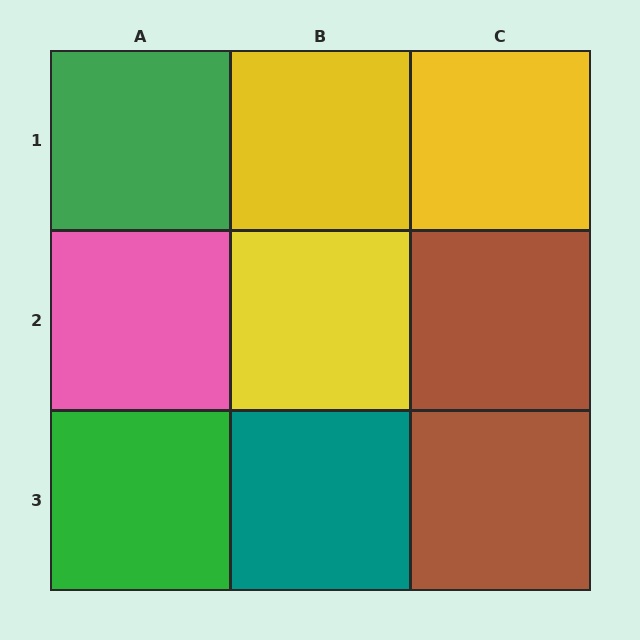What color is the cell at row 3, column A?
Green.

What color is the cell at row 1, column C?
Yellow.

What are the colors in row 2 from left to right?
Pink, yellow, brown.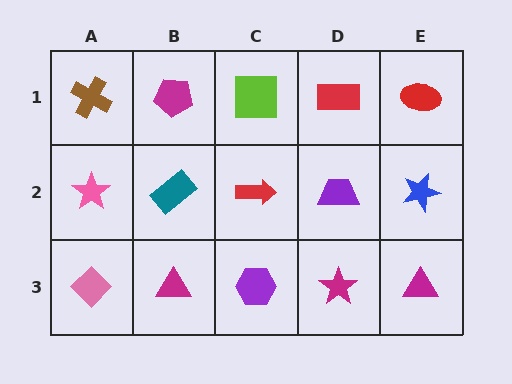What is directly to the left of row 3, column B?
A pink diamond.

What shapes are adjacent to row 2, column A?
A brown cross (row 1, column A), a pink diamond (row 3, column A), a teal rectangle (row 2, column B).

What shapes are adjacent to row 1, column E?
A blue star (row 2, column E), a red rectangle (row 1, column D).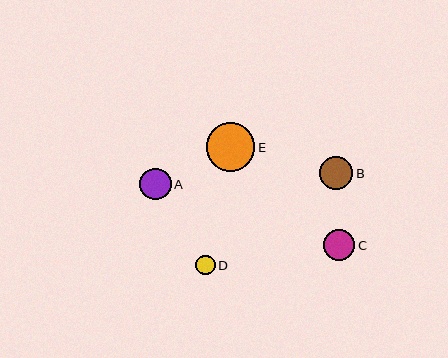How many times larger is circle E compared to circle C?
Circle E is approximately 1.6 times the size of circle C.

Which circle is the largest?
Circle E is the largest with a size of approximately 49 pixels.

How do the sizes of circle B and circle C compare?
Circle B and circle C are approximately the same size.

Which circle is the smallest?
Circle D is the smallest with a size of approximately 19 pixels.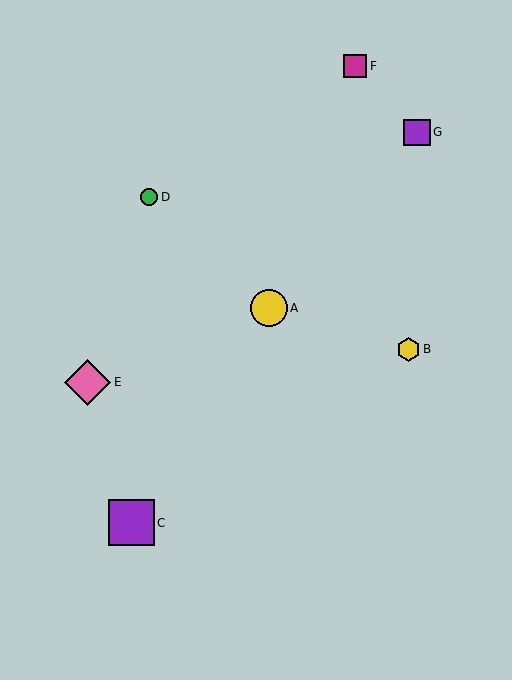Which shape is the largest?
The purple square (labeled C) is the largest.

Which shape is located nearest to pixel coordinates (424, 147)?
The purple square (labeled G) at (417, 132) is nearest to that location.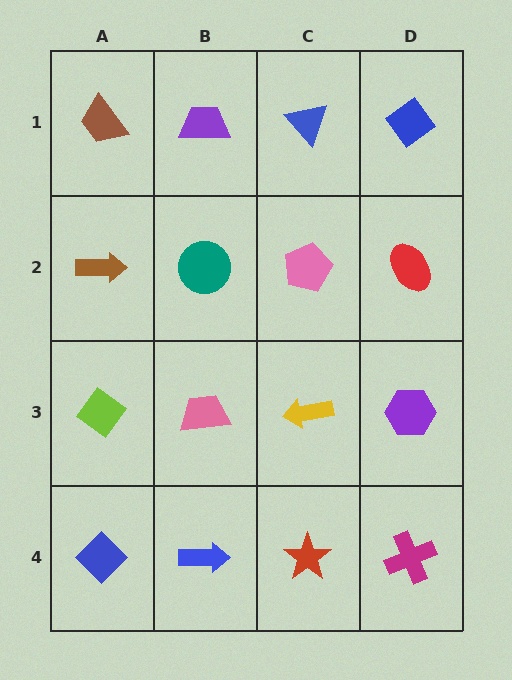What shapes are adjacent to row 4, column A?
A lime diamond (row 3, column A), a blue arrow (row 4, column B).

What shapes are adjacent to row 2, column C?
A blue triangle (row 1, column C), a yellow arrow (row 3, column C), a teal circle (row 2, column B), a red ellipse (row 2, column D).